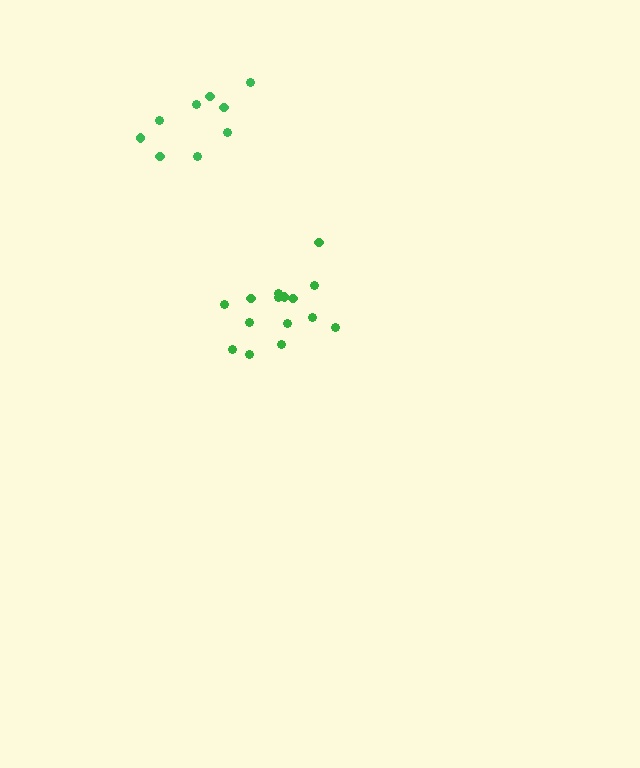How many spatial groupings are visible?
There are 2 spatial groupings.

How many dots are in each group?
Group 1: 15 dots, Group 2: 9 dots (24 total).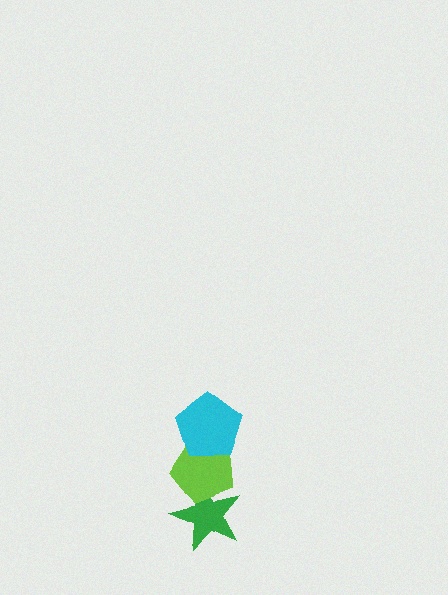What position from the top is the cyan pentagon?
The cyan pentagon is 1st from the top.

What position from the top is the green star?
The green star is 3rd from the top.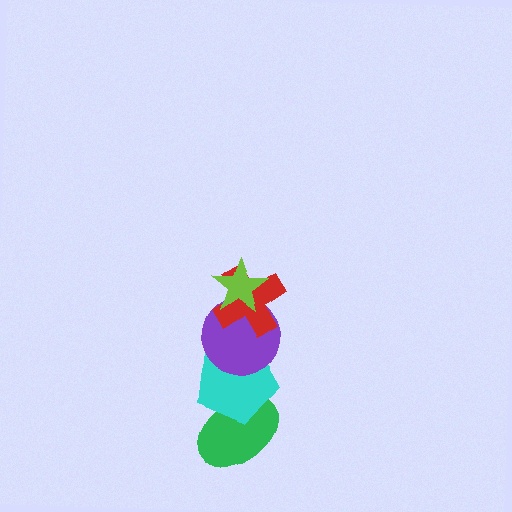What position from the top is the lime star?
The lime star is 1st from the top.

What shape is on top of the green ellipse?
The cyan pentagon is on top of the green ellipse.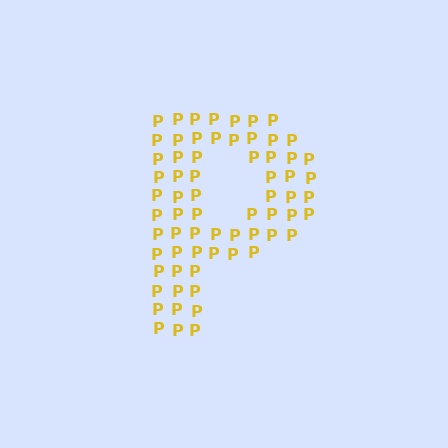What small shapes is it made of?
It is made of small letter P's.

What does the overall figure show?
The overall figure shows the letter P.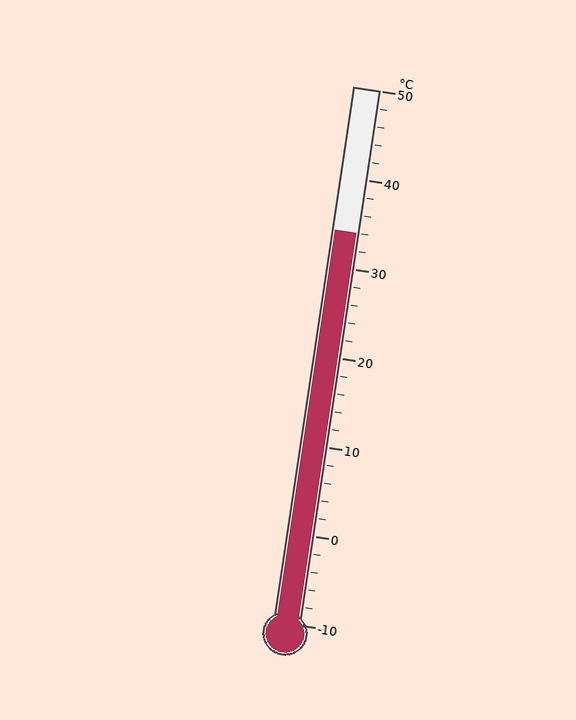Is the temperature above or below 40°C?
The temperature is below 40°C.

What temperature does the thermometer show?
The thermometer shows approximately 34°C.